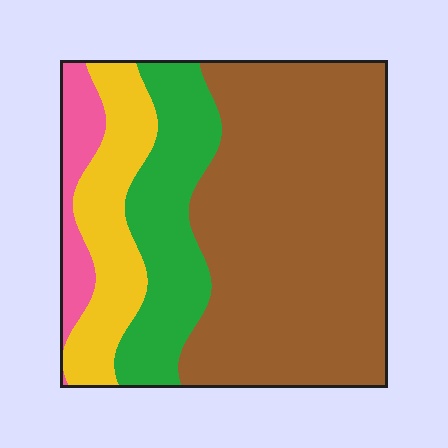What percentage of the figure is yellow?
Yellow covers 16% of the figure.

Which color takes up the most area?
Brown, at roughly 55%.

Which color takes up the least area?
Pink, at roughly 10%.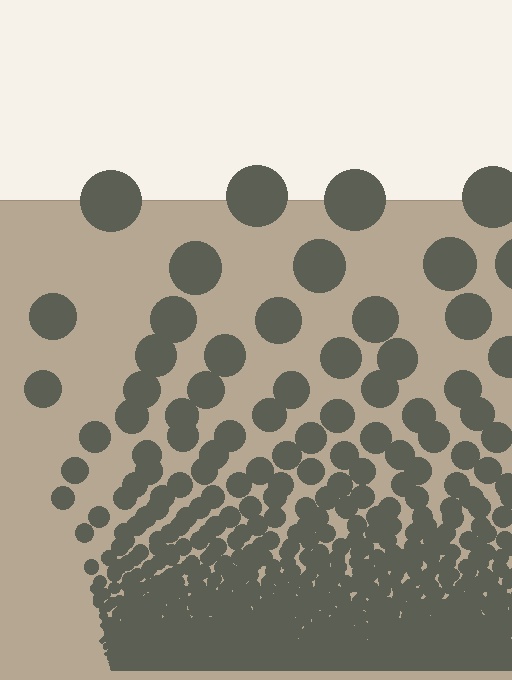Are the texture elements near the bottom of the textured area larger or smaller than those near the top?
Smaller. The gradient is inverted — elements near the bottom are smaller and denser.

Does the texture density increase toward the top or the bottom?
Density increases toward the bottom.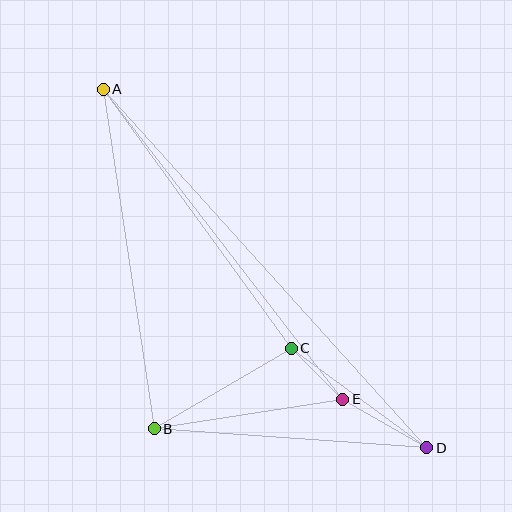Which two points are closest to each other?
Points C and E are closest to each other.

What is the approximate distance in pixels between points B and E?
The distance between B and E is approximately 191 pixels.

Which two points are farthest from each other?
Points A and D are farthest from each other.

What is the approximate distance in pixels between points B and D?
The distance between B and D is approximately 273 pixels.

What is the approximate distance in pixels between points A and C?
The distance between A and C is approximately 320 pixels.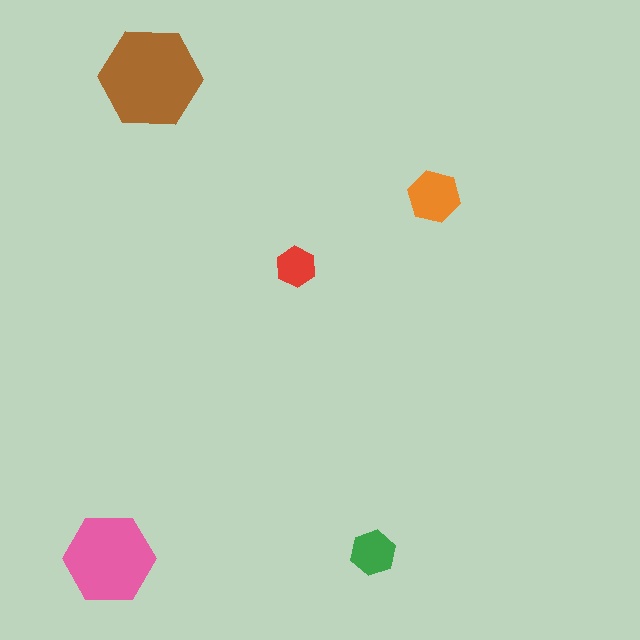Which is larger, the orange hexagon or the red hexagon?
The orange one.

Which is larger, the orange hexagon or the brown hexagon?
The brown one.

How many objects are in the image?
There are 5 objects in the image.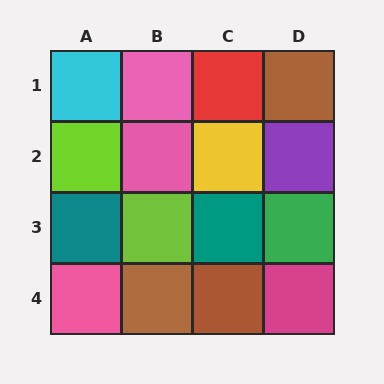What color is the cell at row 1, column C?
Red.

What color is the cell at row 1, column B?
Pink.